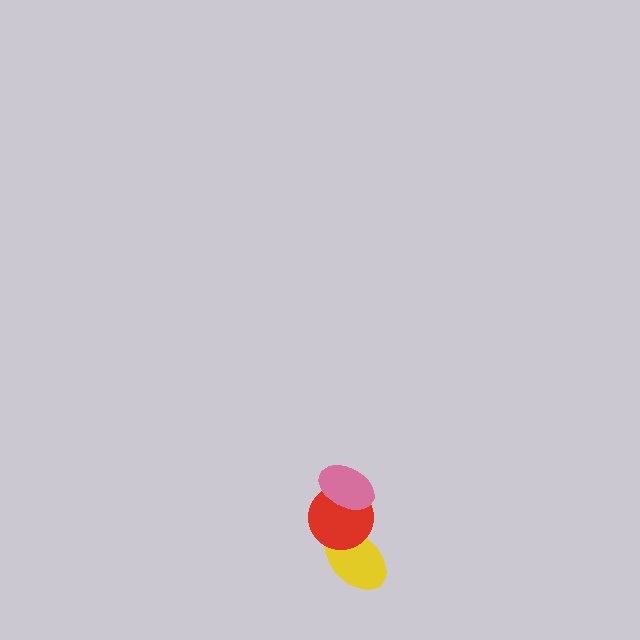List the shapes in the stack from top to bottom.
From top to bottom: the pink ellipse, the red circle, the yellow ellipse.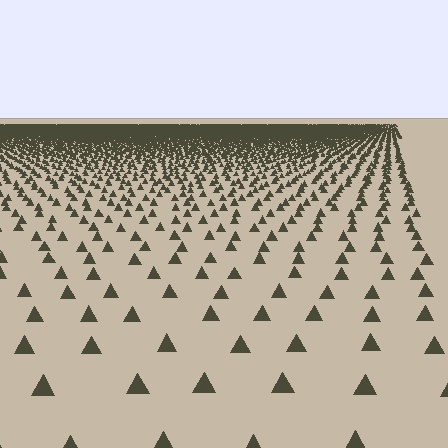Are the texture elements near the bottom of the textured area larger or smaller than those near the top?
Larger. Near the bottom, elements are closer to the viewer and appear at a bigger on-screen size.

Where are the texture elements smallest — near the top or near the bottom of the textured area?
Near the top.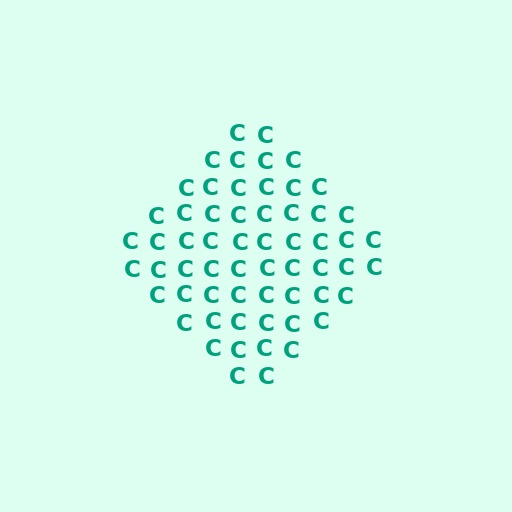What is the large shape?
The large shape is a diamond.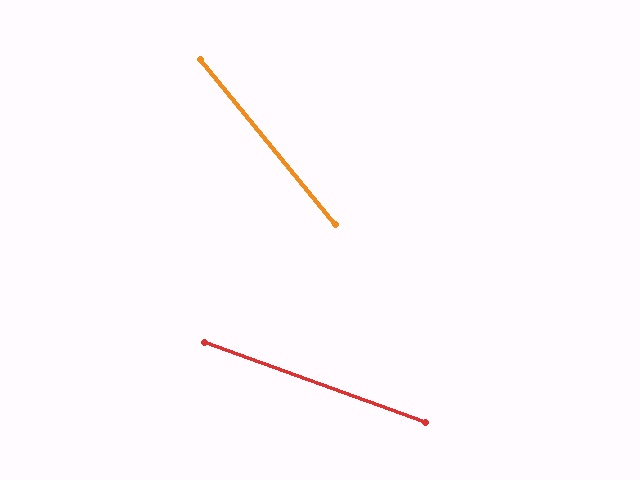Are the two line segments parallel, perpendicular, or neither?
Neither parallel nor perpendicular — they differ by about 31°.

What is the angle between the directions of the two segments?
Approximately 31 degrees.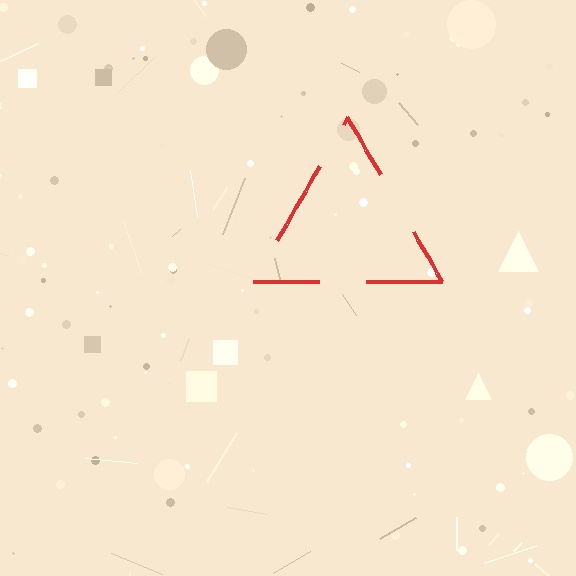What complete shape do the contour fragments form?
The contour fragments form a triangle.